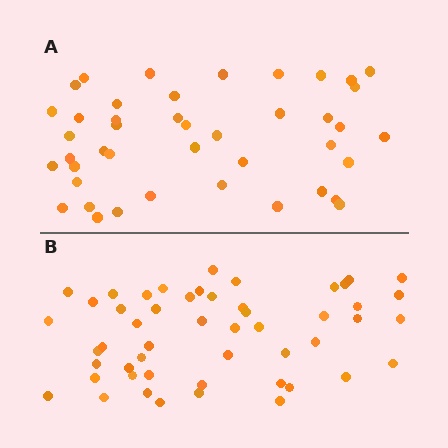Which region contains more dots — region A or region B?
Region B (the bottom region) has more dots.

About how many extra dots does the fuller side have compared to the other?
Region B has roughly 8 or so more dots than region A.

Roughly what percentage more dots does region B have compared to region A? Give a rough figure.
About 20% more.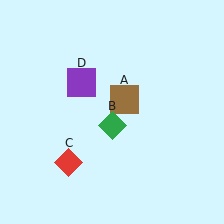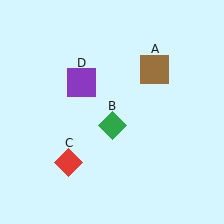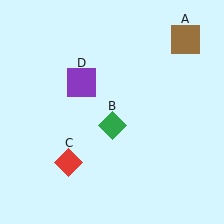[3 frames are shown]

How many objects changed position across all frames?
1 object changed position: brown square (object A).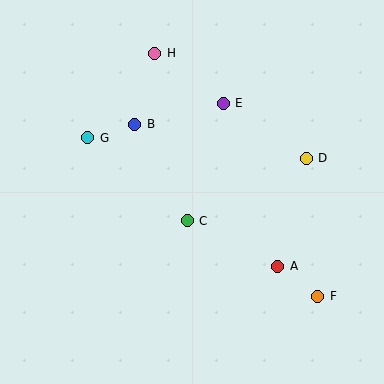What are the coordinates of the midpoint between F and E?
The midpoint between F and E is at (271, 200).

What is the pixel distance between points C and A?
The distance between C and A is 101 pixels.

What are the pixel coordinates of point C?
Point C is at (187, 221).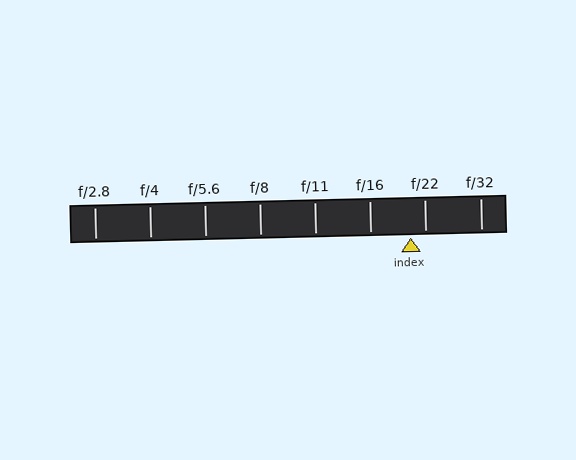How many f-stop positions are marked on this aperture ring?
There are 8 f-stop positions marked.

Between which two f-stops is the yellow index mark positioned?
The index mark is between f/16 and f/22.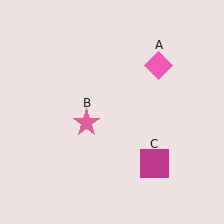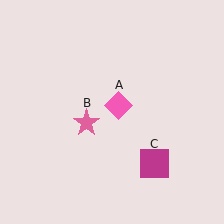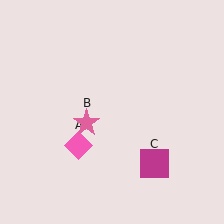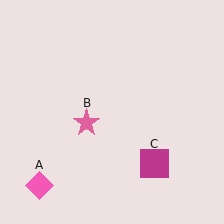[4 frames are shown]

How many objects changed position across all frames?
1 object changed position: pink diamond (object A).